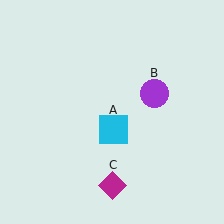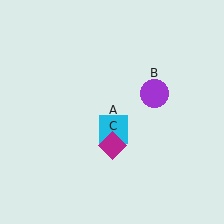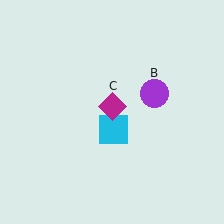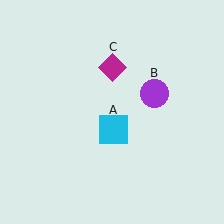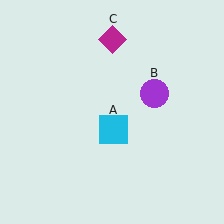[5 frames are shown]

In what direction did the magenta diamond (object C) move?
The magenta diamond (object C) moved up.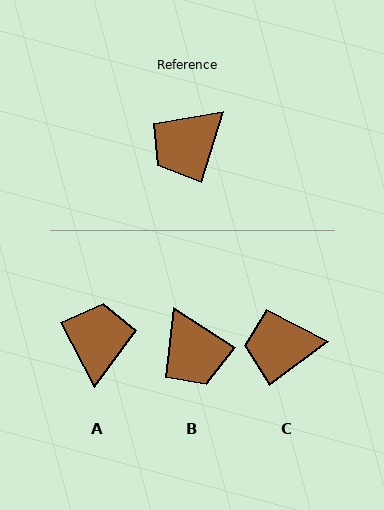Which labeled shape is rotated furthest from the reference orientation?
A, about 136 degrees away.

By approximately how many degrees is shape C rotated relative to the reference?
Approximately 37 degrees clockwise.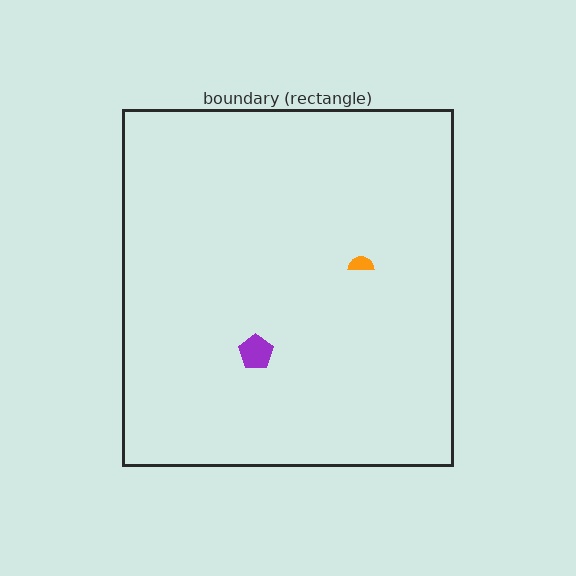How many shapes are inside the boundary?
2 inside, 0 outside.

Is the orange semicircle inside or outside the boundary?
Inside.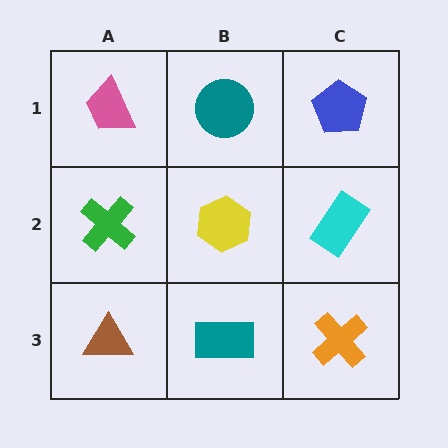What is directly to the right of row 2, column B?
A cyan rectangle.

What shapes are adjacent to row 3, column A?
A green cross (row 2, column A), a teal rectangle (row 3, column B).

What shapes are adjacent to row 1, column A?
A green cross (row 2, column A), a teal circle (row 1, column B).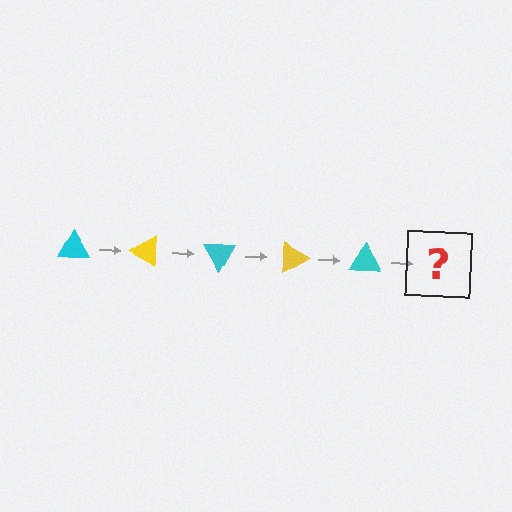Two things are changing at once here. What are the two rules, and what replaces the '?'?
The two rules are that it rotates 30 degrees each step and the color cycles through cyan and yellow. The '?' should be a yellow triangle, rotated 150 degrees from the start.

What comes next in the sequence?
The next element should be a yellow triangle, rotated 150 degrees from the start.